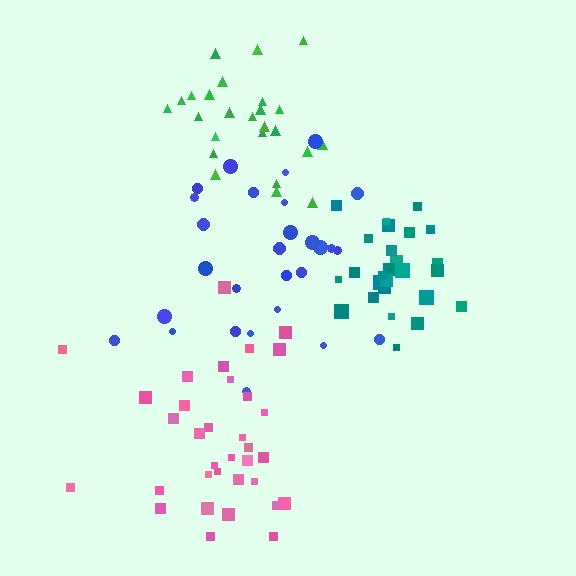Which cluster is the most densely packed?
Teal.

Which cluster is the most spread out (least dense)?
Blue.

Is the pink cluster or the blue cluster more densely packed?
Pink.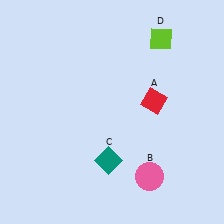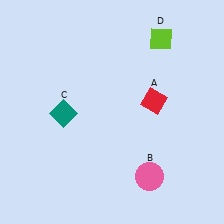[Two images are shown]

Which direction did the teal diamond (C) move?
The teal diamond (C) moved up.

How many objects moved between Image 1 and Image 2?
1 object moved between the two images.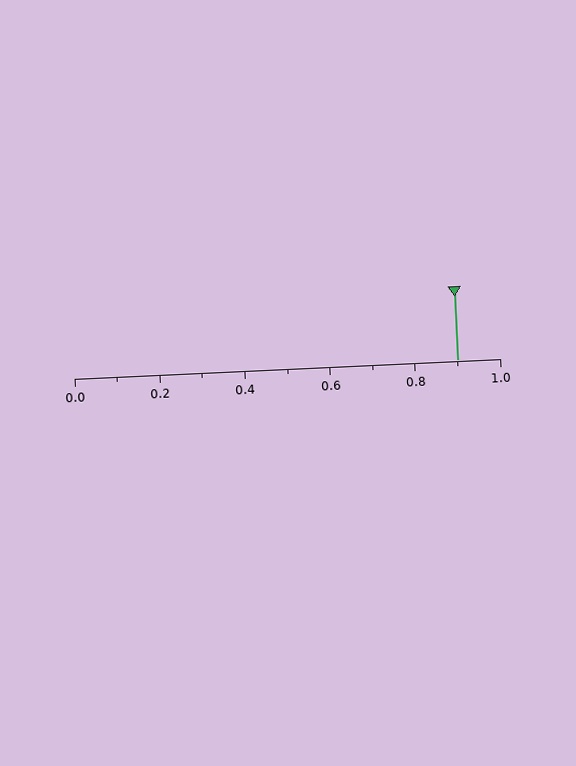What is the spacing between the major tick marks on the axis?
The major ticks are spaced 0.2 apart.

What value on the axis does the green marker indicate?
The marker indicates approximately 0.9.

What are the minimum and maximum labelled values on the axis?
The axis runs from 0.0 to 1.0.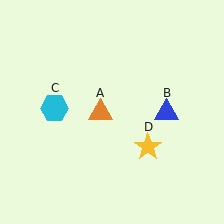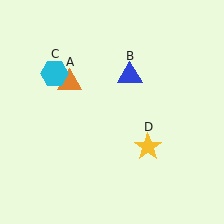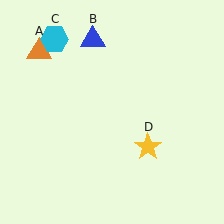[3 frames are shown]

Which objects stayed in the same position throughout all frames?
Yellow star (object D) remained stationary.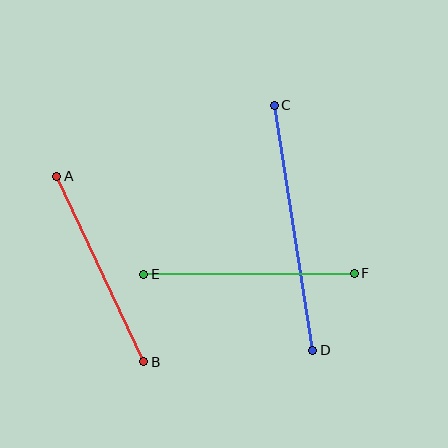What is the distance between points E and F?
The distance is approximately 210 pixels.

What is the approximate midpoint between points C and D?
The midpoint is at approximately (294, 228) pixels.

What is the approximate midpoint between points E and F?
The midpoint is at approximately (249, 274) pixels.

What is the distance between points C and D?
The distance is approximately 248 pixels.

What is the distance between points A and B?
The distance is approximately 205 pixels.